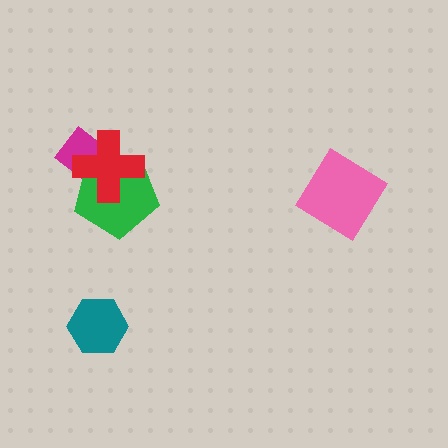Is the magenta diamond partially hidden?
Yes, it is partially covered by another shape.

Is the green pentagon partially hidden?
Yes, it is partially covered by another shape.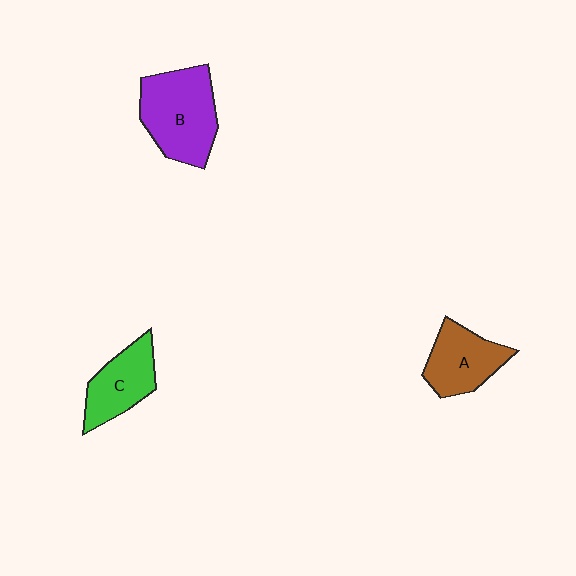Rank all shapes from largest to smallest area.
From largest to smallest: B (purple), A (brown), C (green).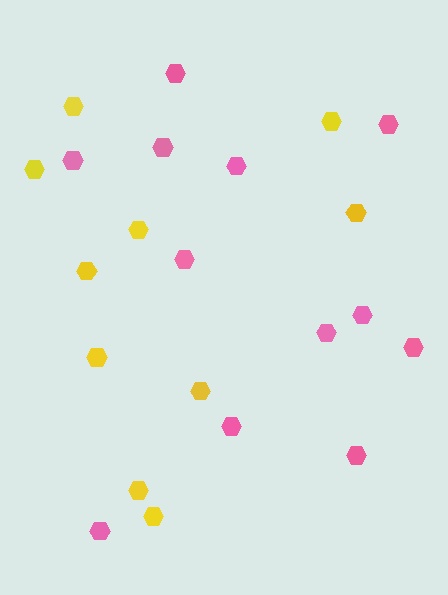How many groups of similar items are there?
There are 2 groups: one group of pink hexagons (12) and one group of yellow hexagons (10).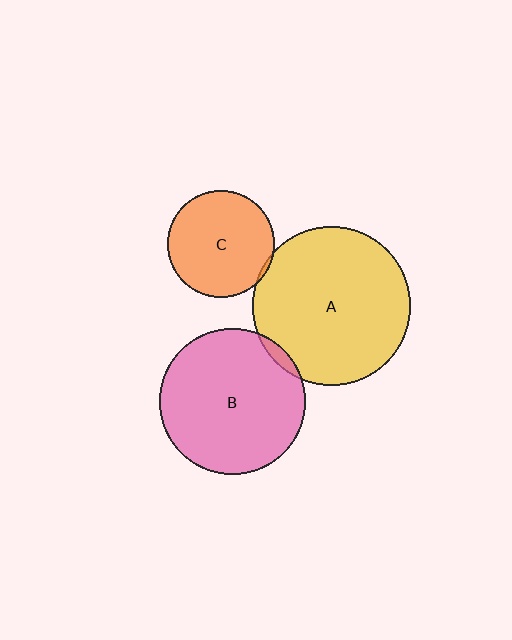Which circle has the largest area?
Circle A (yellow).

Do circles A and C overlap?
Yes.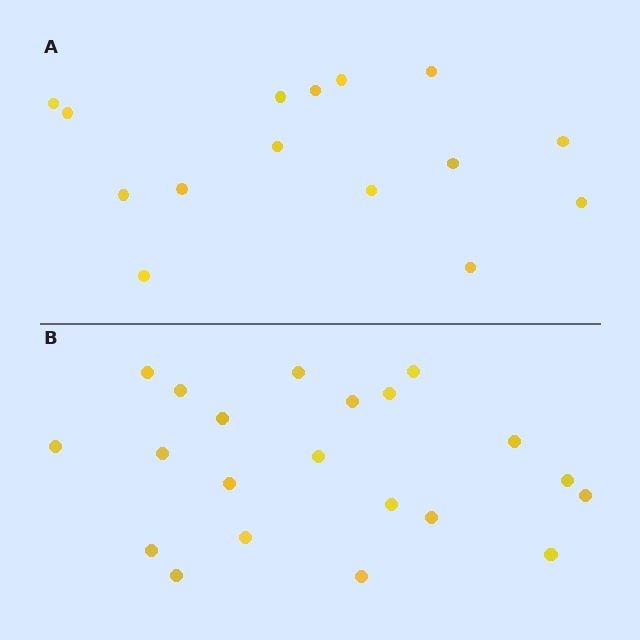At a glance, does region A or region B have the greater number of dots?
Region B (the bottom region) has more dots.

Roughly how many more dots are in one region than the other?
Region B has about 6 more dots than region A.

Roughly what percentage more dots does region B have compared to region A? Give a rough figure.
About 40% more.